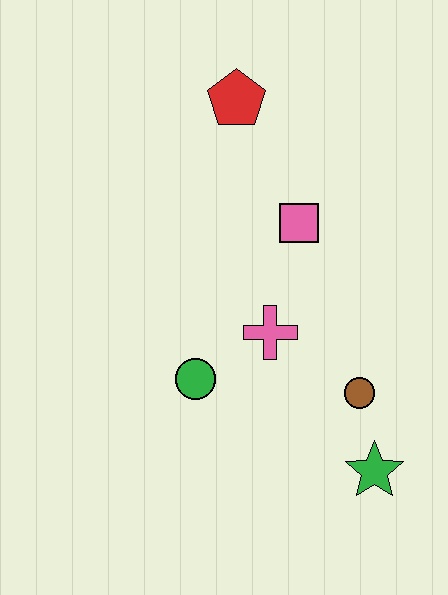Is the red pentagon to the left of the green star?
Yes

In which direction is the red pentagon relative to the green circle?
The red pentagon is above the green circle.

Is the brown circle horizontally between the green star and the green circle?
Yes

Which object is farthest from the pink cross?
The red pentagon is farthest from the pink cross.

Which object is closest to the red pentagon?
The pink square is closest to the red pentagon.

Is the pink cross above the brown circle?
Yes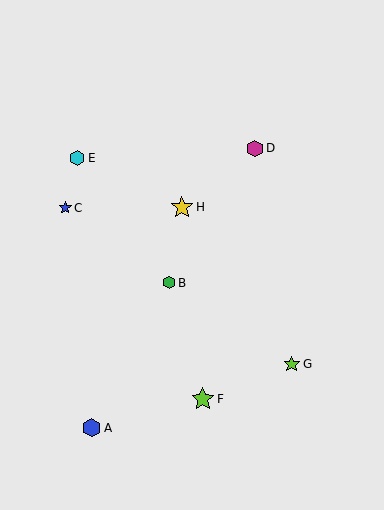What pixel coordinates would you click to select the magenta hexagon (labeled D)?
Click at (255, 148) to select the magenta hexagon D.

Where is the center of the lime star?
The center of the lime star is at (292, 364).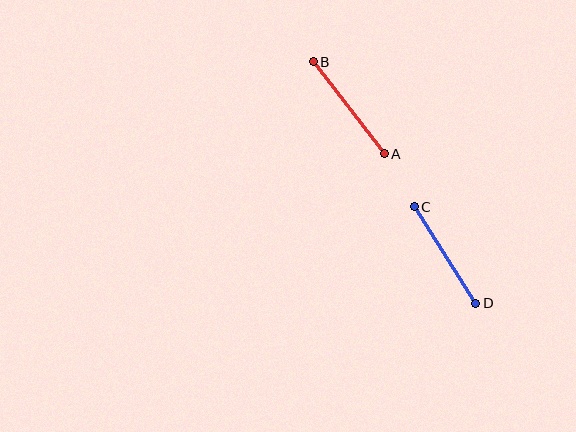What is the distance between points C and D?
The distance is approximately 115 pixels.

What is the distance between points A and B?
The distance is approximately 116 pixels.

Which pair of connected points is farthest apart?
Points A and B are farthest apart.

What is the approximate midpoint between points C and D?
The midpoint is at approximately (445, 255) pixels.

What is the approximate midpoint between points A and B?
The midpoint is at approximately (349, 108) pixels.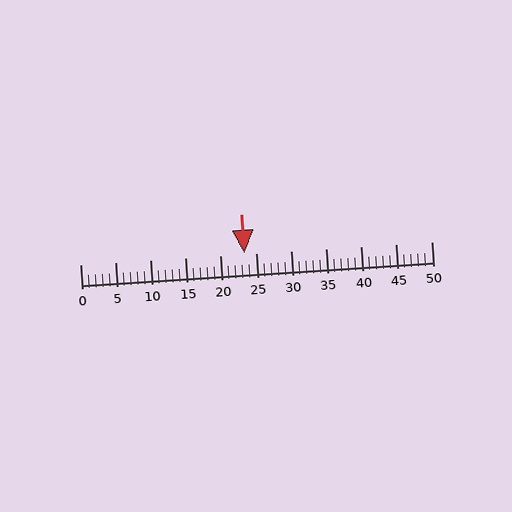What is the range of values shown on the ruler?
The ruler shows values from 0 to 50.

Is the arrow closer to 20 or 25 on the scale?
The arrow is closer to 25.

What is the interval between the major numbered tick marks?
The major tick marks are spaced 5 units apart.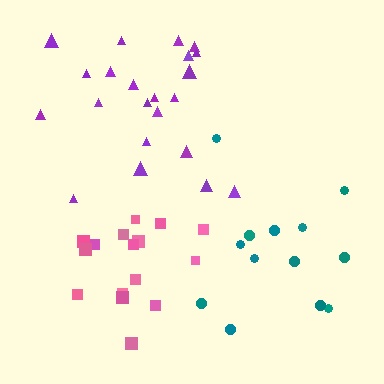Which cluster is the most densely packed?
Pink.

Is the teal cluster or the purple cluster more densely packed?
Purple.